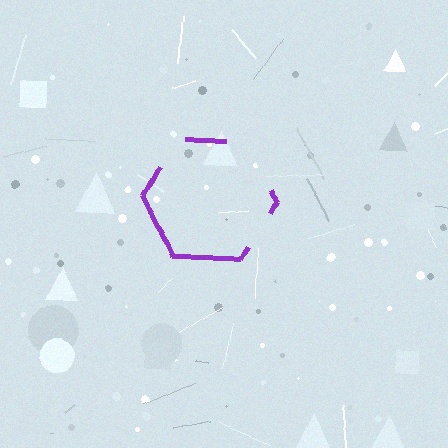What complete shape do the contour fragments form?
The contour fragments form a hexagon.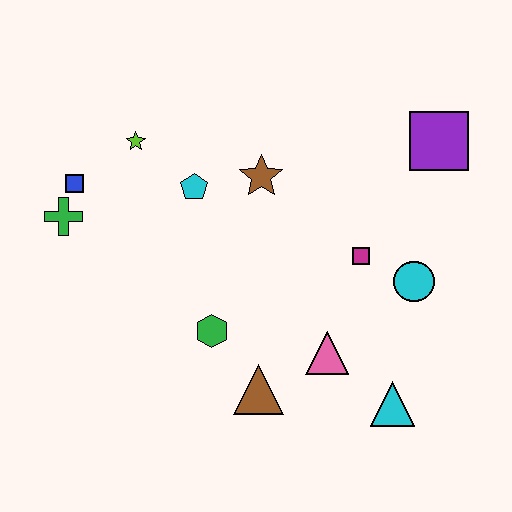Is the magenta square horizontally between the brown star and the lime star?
No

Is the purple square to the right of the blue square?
Yes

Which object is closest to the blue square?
The green cross is closest to the blue square.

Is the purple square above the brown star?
Yes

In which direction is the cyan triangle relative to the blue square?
The cyan triangle is to the right of the blue square.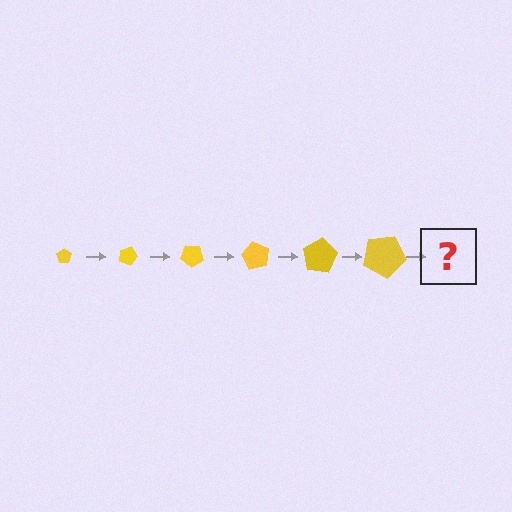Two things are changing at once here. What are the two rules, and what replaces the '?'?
The two rules are that the pentagon grows larger each step and it rotates 20 degrees each step. The '?' should be a pentagon, larger than the previous one and rotated 120 degrees from the start.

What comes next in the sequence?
The next element should be a pentagon, larger than the previous one and rotated 120 degrees from the start.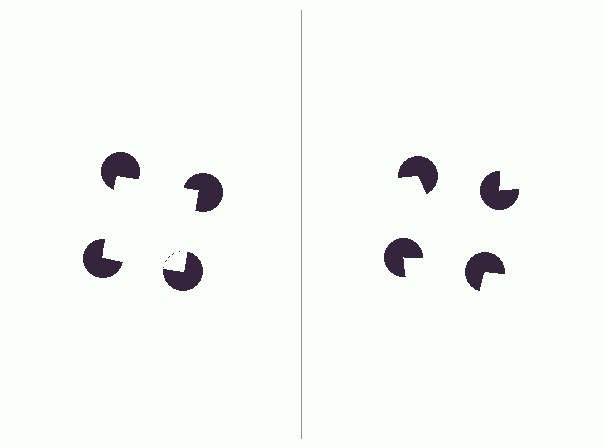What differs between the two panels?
The pac-man discs are positioned identically on both sides; only the wedge orientations differ. On the left they align to a square; on the right they are misaligned.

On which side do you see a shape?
An illusory square appears on the left side. On the right side the wedge cuts are rotated, so no coherent shape forms.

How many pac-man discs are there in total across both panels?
8 — 4 on each side.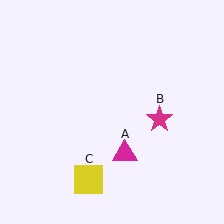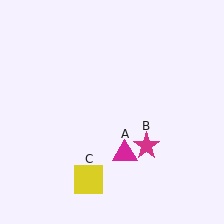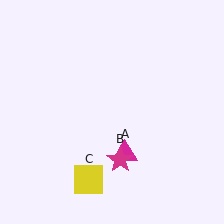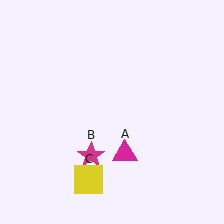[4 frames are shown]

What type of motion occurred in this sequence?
The magenta star (object B) rotated clockwise around the center of the scene.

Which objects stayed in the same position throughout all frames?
Magenta triangle (object A) and yellow square (object C) remained stationary.